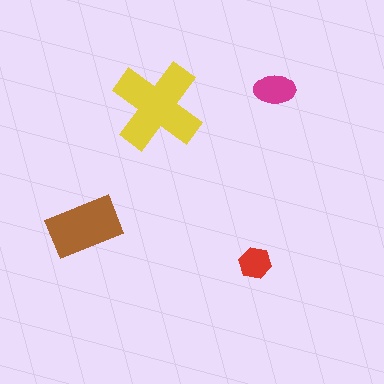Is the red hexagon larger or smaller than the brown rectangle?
Smaller.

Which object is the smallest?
The red hexagon.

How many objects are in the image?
There are 4 objects in the image.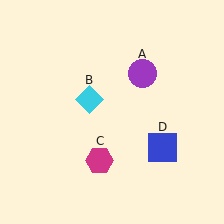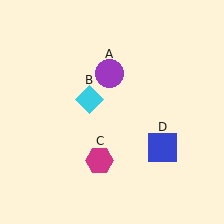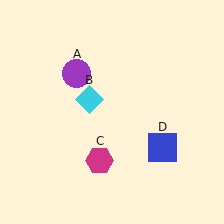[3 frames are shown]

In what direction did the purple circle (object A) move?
The purple circle (object A) moved left.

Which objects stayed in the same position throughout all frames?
Cyan diamond (object B) and magenta hexagon (object C) and blue square (object D) remained stationary.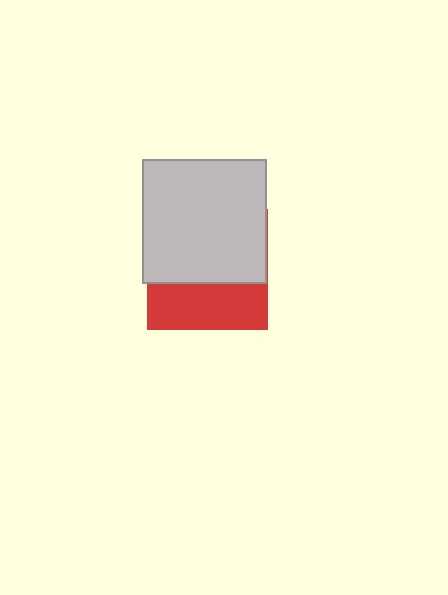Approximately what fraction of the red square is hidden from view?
Roughly 62% of the red square is hidden behind the light gray square.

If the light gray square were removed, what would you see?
You would see the complete red square.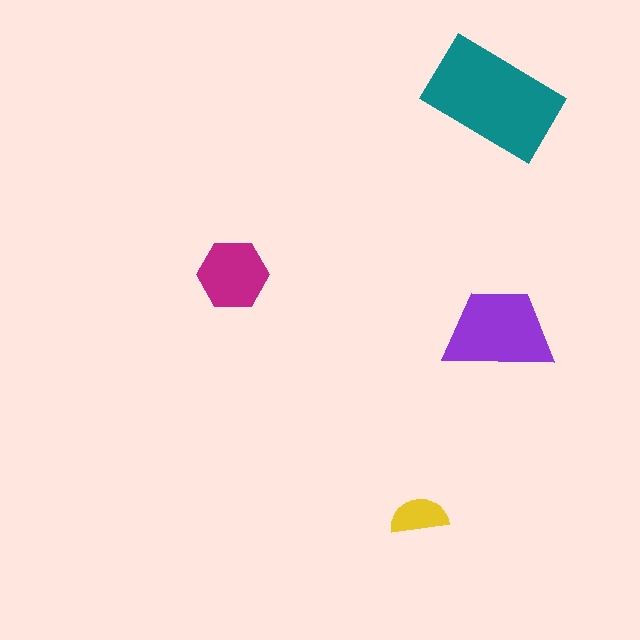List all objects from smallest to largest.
The yellow semicircle, the magenta hexagon, the purple trapezoid, the teal rectangle.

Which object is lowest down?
The yellow semicircle is bottommost.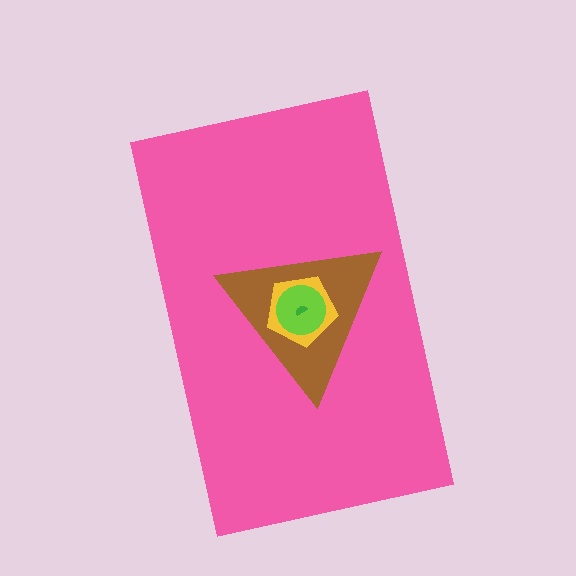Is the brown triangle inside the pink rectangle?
Yes.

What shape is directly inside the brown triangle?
The yellow pentagon.